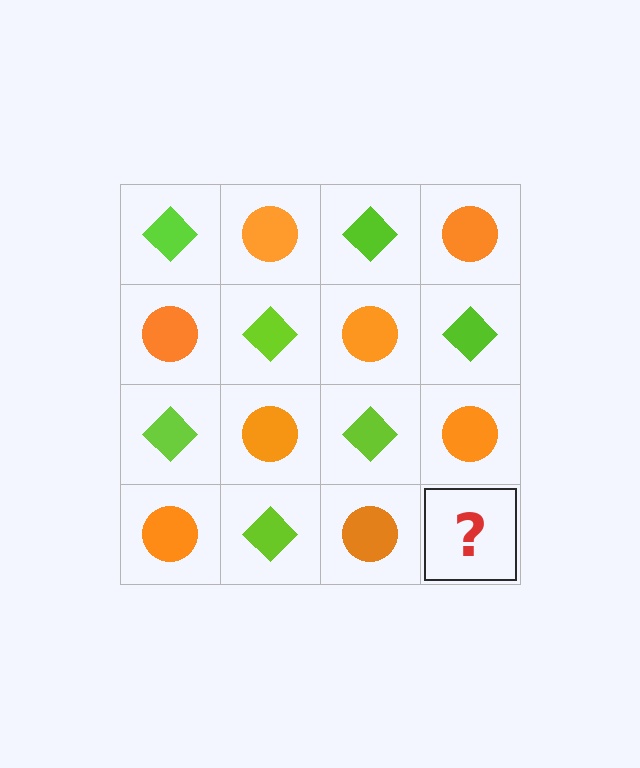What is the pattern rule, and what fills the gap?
The rule is that it alternates lime diamond and orange circle in a checkerboard pattern. The gap should be filled with a lime diamond.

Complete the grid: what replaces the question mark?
The question mark should be replaced with a lime diamond.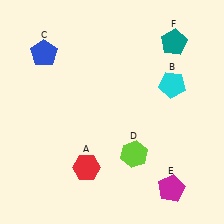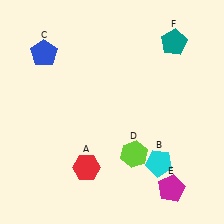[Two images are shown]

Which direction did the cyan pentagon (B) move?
The cyan pentagon (B) moved down.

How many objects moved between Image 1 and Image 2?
1 object moved between the two images.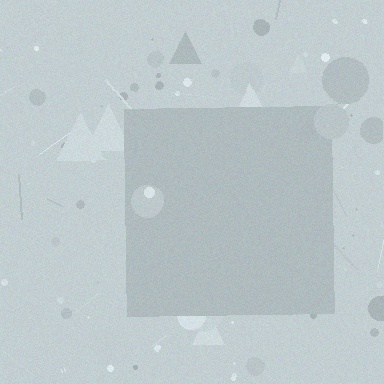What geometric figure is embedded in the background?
A square is embedded in the background.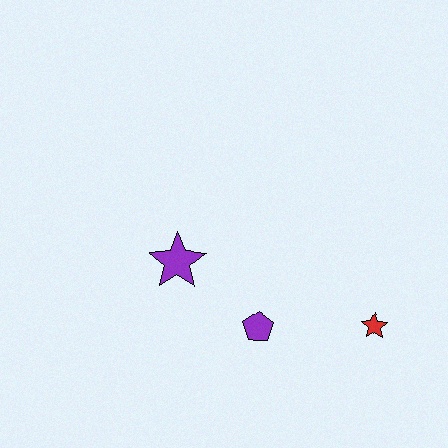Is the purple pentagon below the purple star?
Yes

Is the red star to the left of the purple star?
No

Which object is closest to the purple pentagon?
The purple star is closest to the purple pentagon.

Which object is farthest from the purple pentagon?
The red star is farthest from the purple pentagon.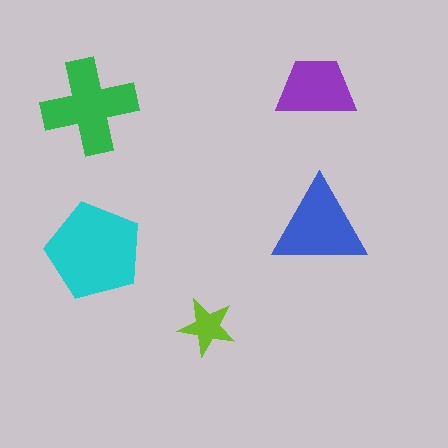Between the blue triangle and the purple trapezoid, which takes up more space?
The blue triangle.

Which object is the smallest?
The lime star.